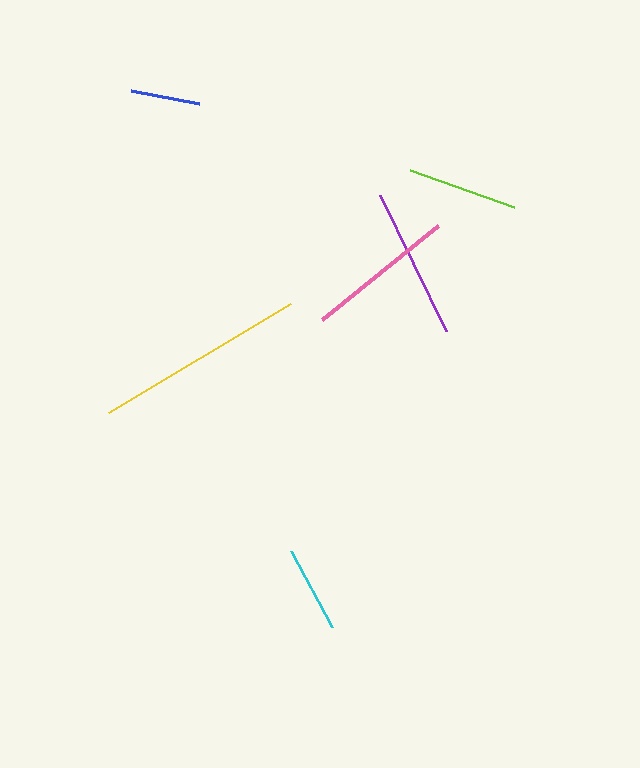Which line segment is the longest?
The yellow line is the longest at approximately 213 pixels.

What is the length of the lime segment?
The lime segment is approximately 111 pixels long.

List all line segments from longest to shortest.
From longest to shortest: yellow, purple, pink, lime, cyan, blue.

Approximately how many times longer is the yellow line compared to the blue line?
The yellow line is approximately 3.1 times the length of the blue line.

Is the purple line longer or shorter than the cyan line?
The purple line is longer than the cyan line.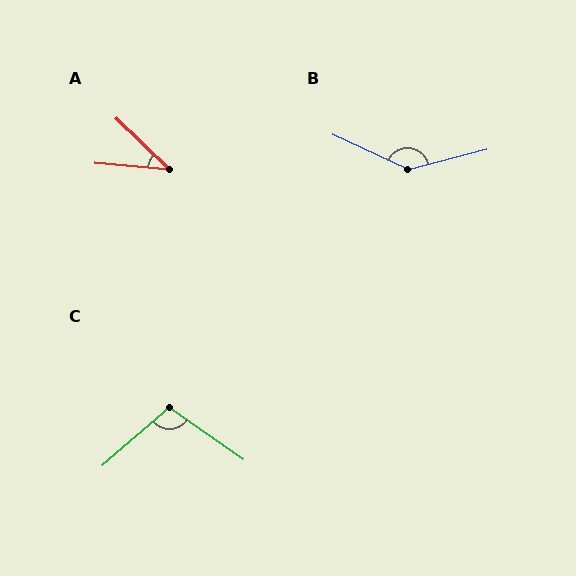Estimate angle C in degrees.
Approximately 104 degrees.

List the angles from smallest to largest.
A (38°), C (104°), B (140°).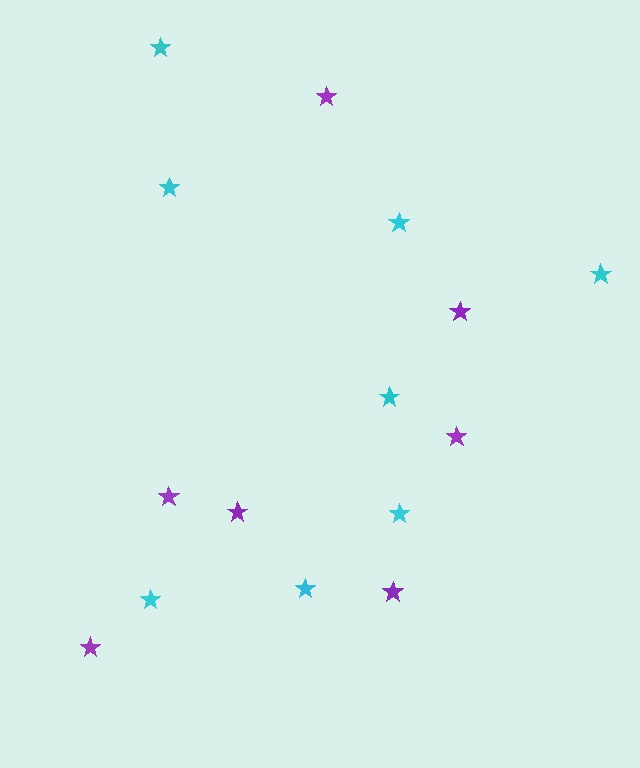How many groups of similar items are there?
There are 2 groups: one group of cyan stars (8) and one group of purple stars (7).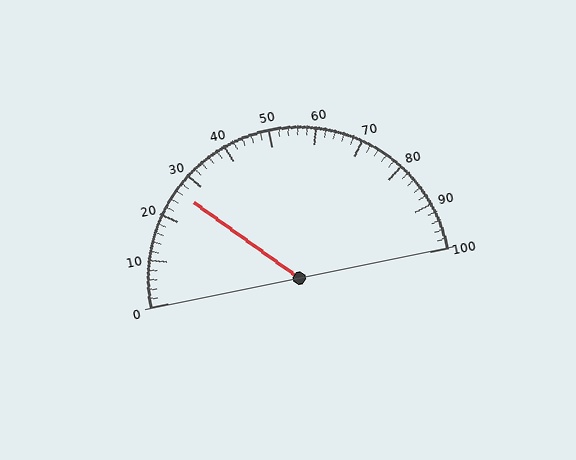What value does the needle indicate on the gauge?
The needle indicates approximately 26.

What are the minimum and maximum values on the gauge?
The gauge ranges from 0 to 100.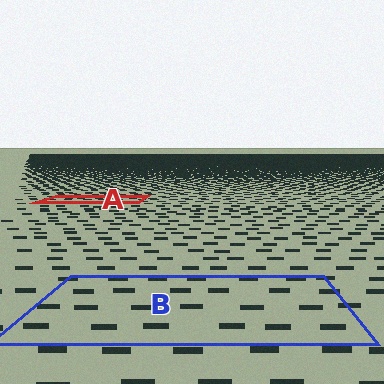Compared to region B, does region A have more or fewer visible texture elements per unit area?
Region A has more texture elements per unit area — they are packed more densely because it is farther away.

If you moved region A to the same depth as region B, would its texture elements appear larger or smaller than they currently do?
They would appear larger. At a closer depth, the same texture elements are projected at a bigger on-screen size.